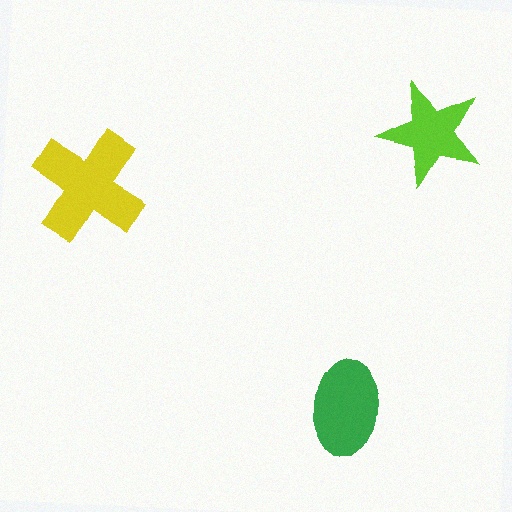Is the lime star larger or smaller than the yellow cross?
Smaller.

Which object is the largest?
The yellow cross.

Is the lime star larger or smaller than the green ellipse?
Smaller.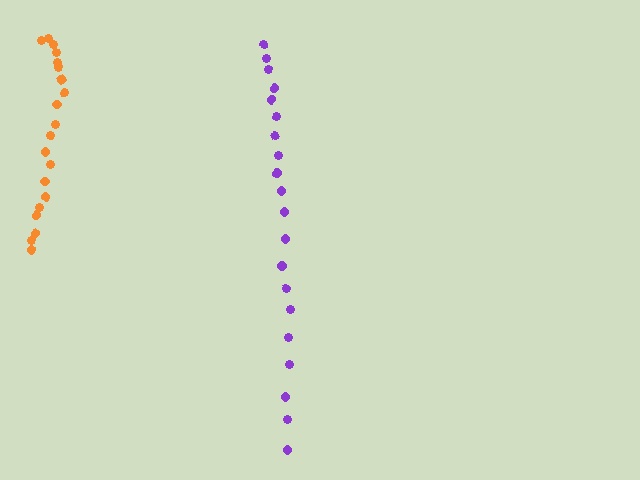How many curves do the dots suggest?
There are 2 distinct paths.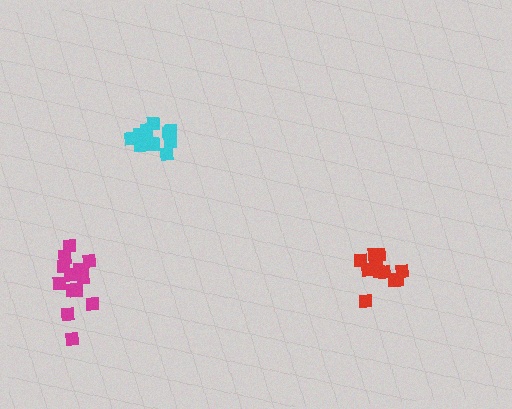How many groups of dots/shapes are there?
There are 3 groups.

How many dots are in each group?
Group 1: 10 dots, Group 2: 11 dots, Group 3: 15 dots (36 total).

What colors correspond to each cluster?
The clusters are colored: cyan, red, magenta.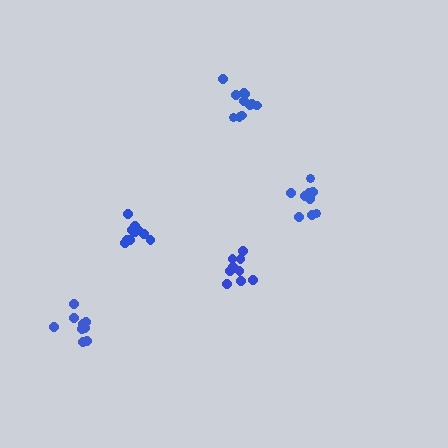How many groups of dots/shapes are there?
There are 5 groups.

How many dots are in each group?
Group 1: 11 dots, Group 2: 11 dots, Group 3: 9 dots, Group 4: 10 dots, Group 5: 9 dots (50 total).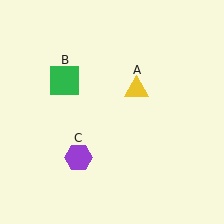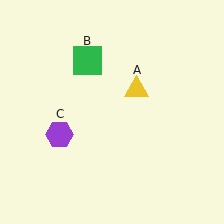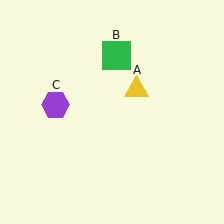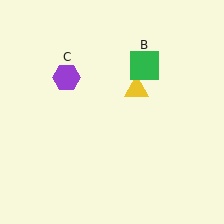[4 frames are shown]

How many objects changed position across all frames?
2 objects changed position: green square (object B), purple hexagon (object C).